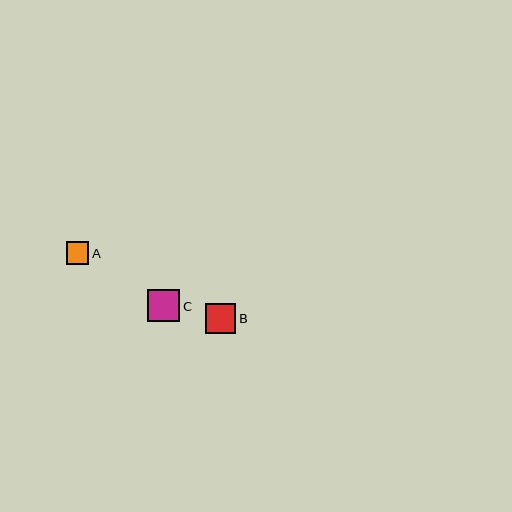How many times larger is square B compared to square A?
Square B is approximately 1.3 times the size of square A.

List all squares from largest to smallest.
From largest to smallest: C, B, A.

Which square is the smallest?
Square A is the smallest with a size of approximately 23 pixels.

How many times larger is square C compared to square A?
Square C is approximately 1.4 times the size of square A.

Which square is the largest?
Square C is the largest with a size of approximately 32 pixels.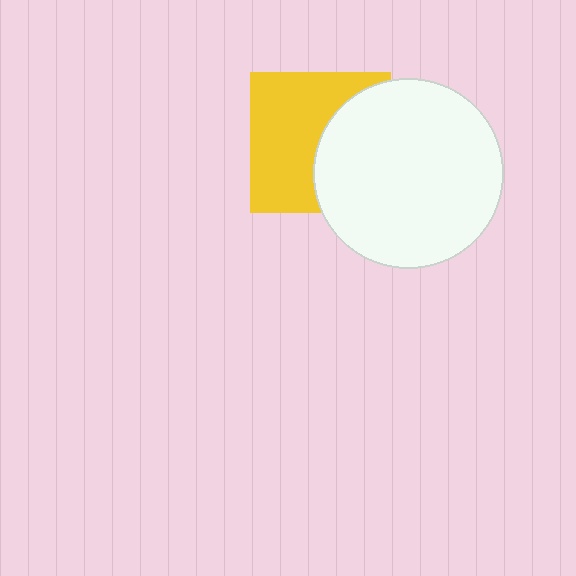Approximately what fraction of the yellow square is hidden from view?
Roughly 42% of the yellow square is hidden behind the white circle.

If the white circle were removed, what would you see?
You would see the complete yellow square.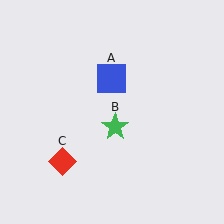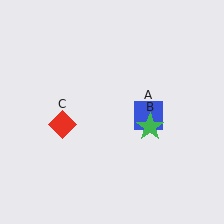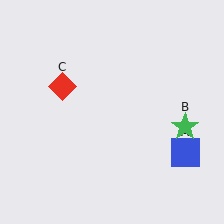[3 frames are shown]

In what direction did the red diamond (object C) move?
The red diamond (object C) moved up.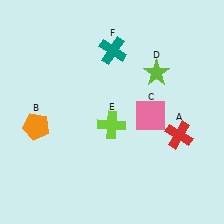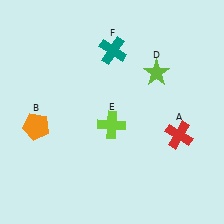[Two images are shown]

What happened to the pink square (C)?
The pink square (C) was removed in Image 2. It was in the bottom-right area of Image 1.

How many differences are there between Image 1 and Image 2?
There is 1 difference between the two images.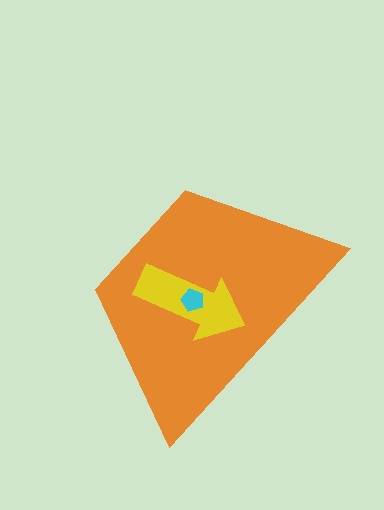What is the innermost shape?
The cyan pentagon.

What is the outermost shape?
The orange trapezoid.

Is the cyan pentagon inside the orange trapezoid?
Yes.